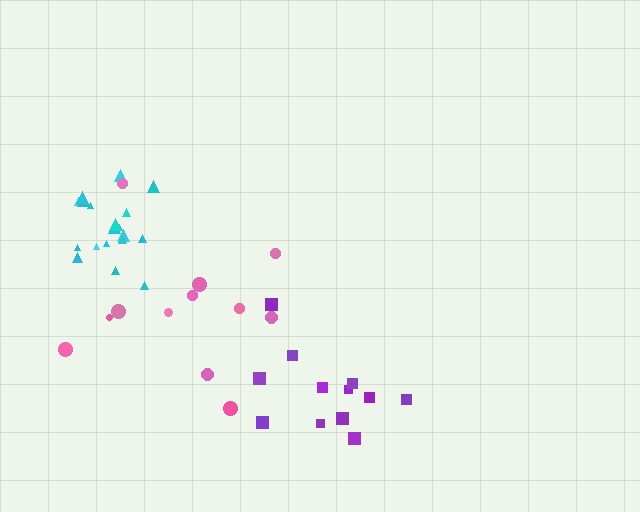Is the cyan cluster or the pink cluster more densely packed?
Cyan.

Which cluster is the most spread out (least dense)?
Pink.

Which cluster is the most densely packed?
Cyan.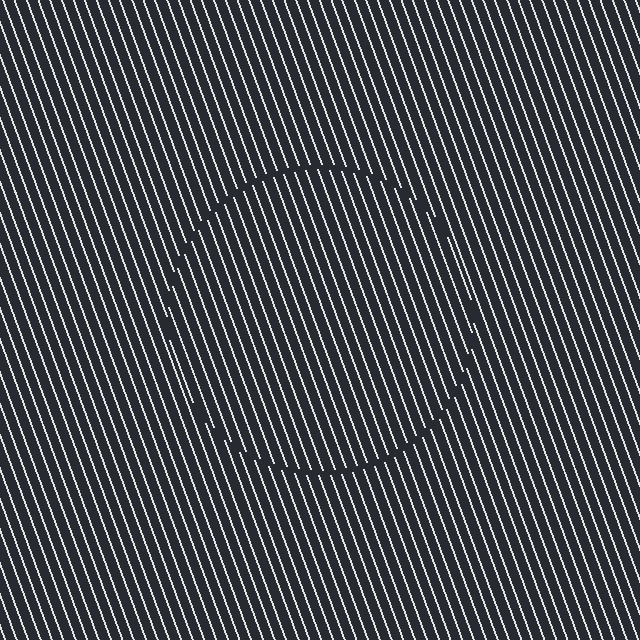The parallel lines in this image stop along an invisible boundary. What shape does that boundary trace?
An illusory circle. The interior of the shape contains the same grating, shifted by half a period — the contour is defined by the phase discontinuity where line-ends from the inner and outer gratings abut.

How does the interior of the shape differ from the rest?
The interior of the shape contains the same grating, shifted by half a period — the contour is defined by the phase discontinuity where line-ends from the inner and outer gratings abut.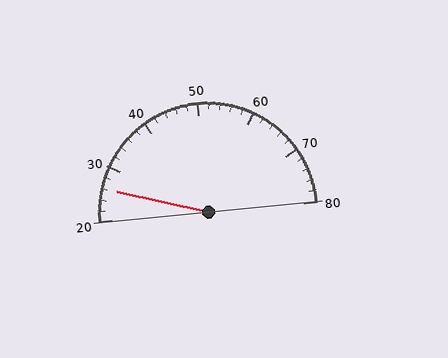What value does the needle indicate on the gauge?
The needle indicates approximately 26.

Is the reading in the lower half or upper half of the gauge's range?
The reading is in the lower half of the range (20 to 80).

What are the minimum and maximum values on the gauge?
The gauge ranges from 20 to 80.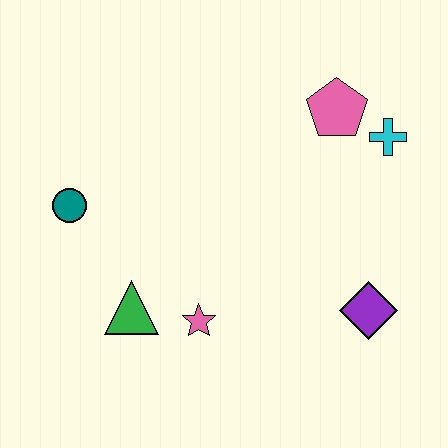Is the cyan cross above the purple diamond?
Yes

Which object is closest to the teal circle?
The green triangle is closest to the teal circle.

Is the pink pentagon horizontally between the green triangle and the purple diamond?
Yes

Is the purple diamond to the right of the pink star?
Yes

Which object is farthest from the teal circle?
The cyan cross is farthest from the teal circle.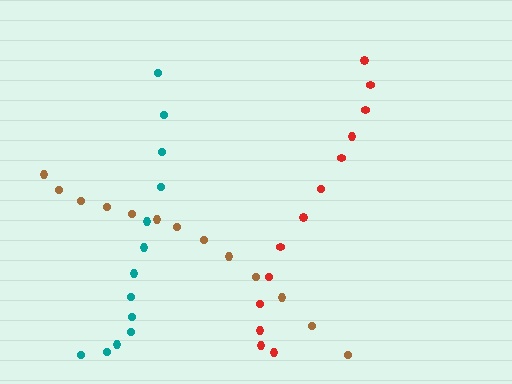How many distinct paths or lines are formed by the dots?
There are 3 distinct paths.